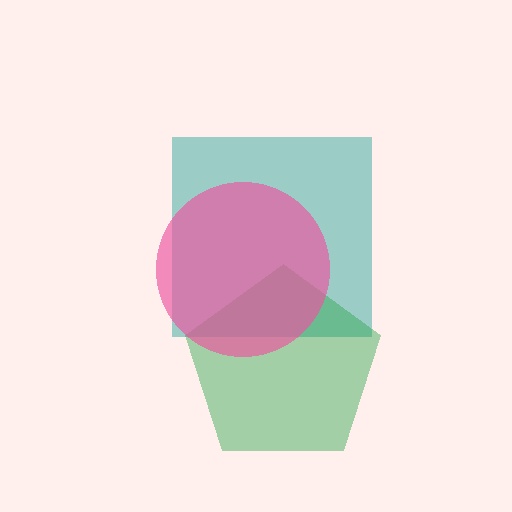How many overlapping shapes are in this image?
There are 3 overlapping shapes in the image.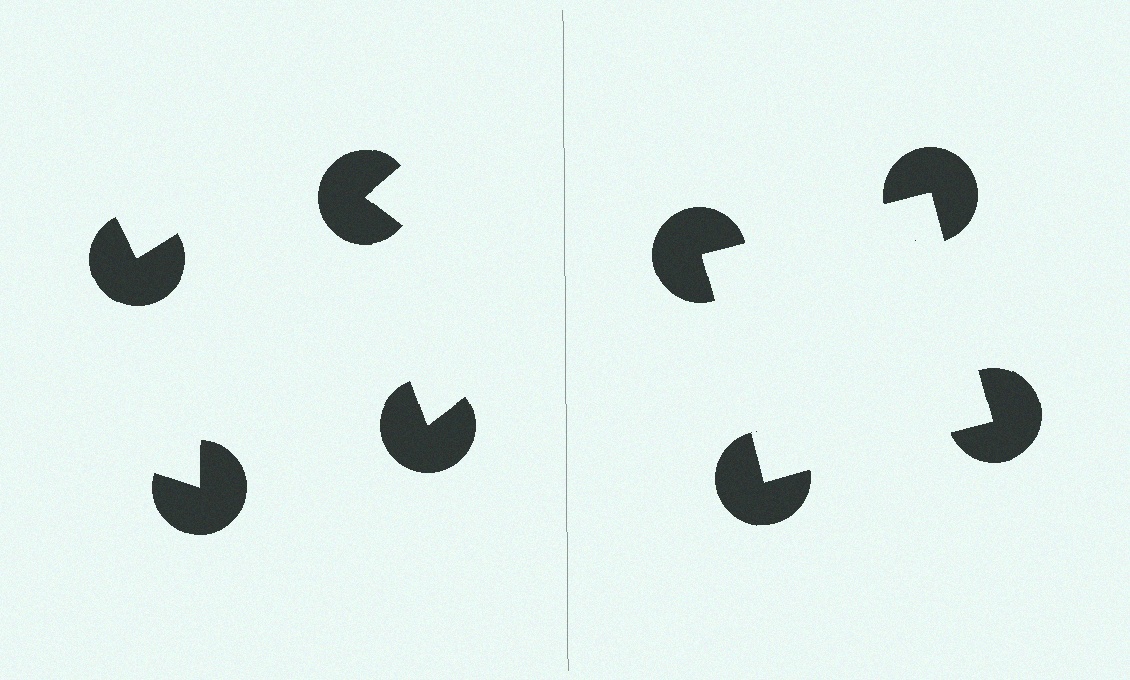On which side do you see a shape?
An illusory square appears on the right side. On the left side the wedge cuts are rotated, so no coherent shape forms.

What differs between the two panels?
The pac-man discs are positioned identically on both sides; only the wedge orientations differ. On the right they align to a square; on the left they are misaligned.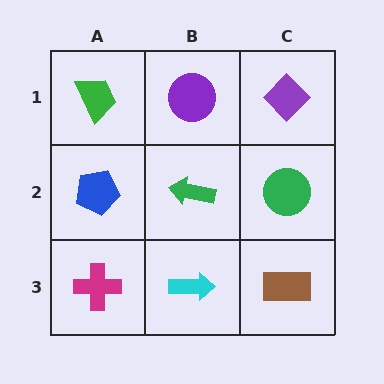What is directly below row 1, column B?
A green arrow.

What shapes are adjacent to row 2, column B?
A purple circle (row 1, column B), a cyan arrow (row 3, column B), a blue pentagon (row 2, column A), a green circle (row 2, column C).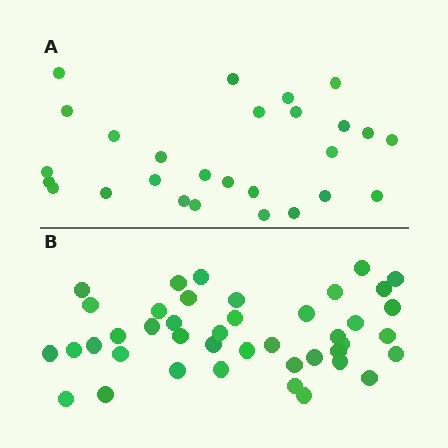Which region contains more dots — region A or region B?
Region B (the bottom region) has more dots.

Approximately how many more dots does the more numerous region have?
Region B has approximately 15 more dots than region A.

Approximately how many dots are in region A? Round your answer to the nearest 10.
About 30 dots. (The exact count is 27, which rounds to 30.)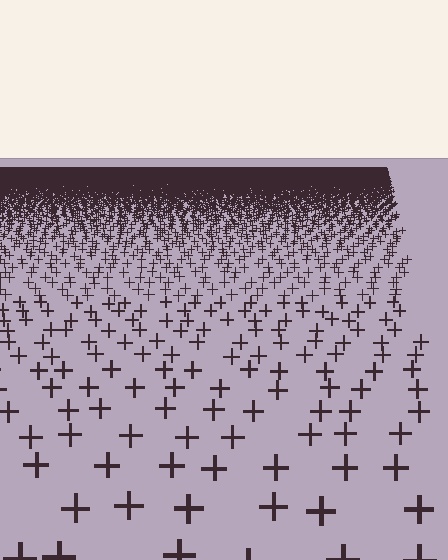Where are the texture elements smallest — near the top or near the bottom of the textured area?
Near the top.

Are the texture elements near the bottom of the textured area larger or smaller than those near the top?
Larger. Near the bottom, elements are closer to the viewer and appear at a bigger on-screen size.